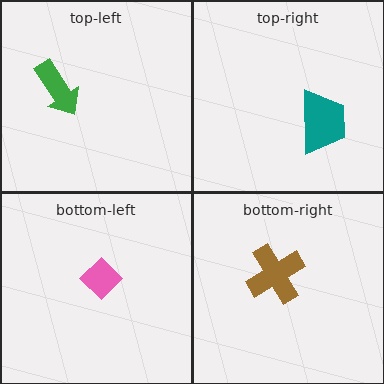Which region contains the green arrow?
The top-left region.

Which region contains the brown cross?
The bottom-right region.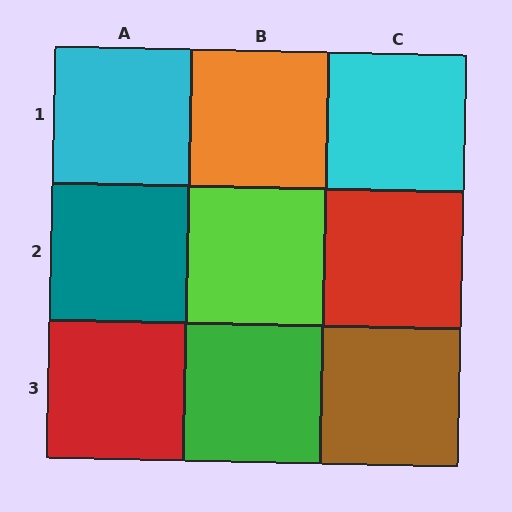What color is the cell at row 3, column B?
Green.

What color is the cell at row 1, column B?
Orange.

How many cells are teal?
1 cell is teal.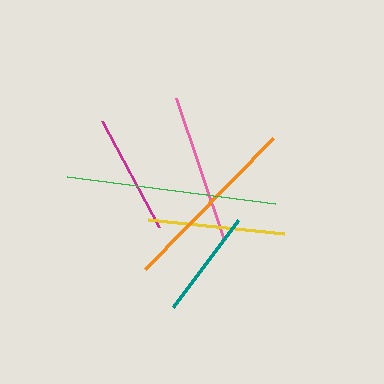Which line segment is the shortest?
The teal line is the shortest at approximately 108 pixels.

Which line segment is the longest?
The green line is the longest at approximately 210 pixels.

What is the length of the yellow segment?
The yellow segment is approximately 138 pixels long.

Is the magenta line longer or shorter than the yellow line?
The yellow line is longer than the magenta line.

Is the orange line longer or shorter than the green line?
The green line is longer than the orange line.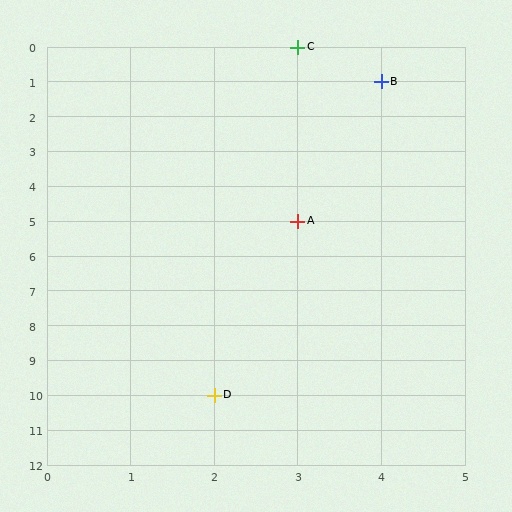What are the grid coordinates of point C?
Point C is at grid coordinates (3, 0).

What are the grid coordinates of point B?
Point B is at grid coordinates (4, 1).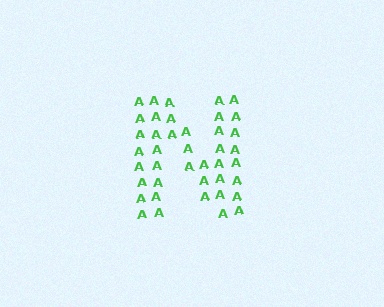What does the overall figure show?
The overall figure shows the letter N.